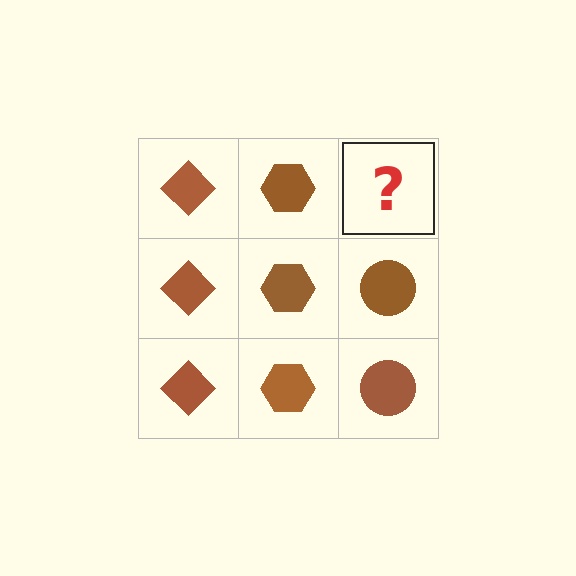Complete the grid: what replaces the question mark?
The question mark should be replaced with a brown circle.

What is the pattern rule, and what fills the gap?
The rule is that each column has a consistent shape. The gap should be filled with a brown circle.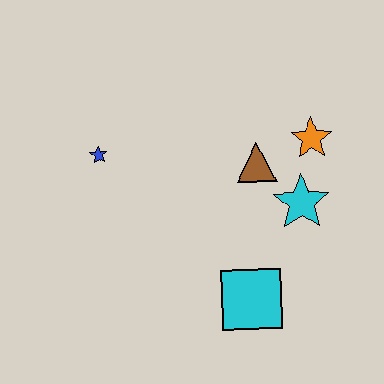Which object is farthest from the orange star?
The blue star is farthest from the orange star.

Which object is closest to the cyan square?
The cyan star is closest to the cyan square.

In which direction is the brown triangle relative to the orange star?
The brown triangle is to the left of the orange star.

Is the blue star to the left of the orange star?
Yes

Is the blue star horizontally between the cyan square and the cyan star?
No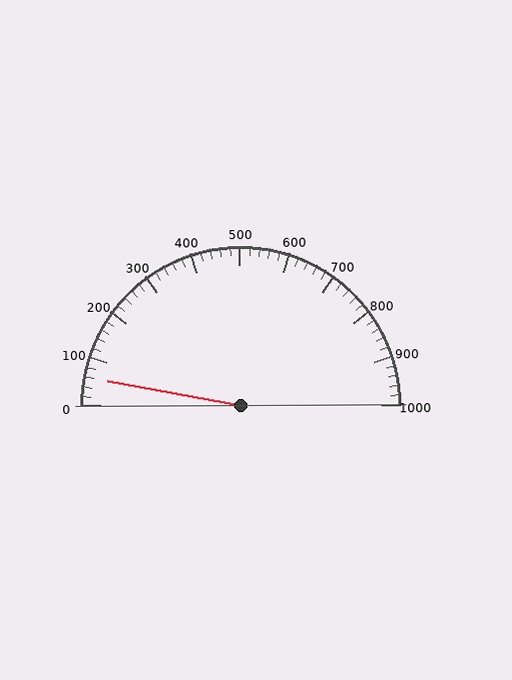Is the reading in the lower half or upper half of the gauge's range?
The reading is in the lower half of the range (0 to 1000).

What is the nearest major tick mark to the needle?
The nearest major tick mark is 100.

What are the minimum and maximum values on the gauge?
The gauge ranges from 0 to 1000.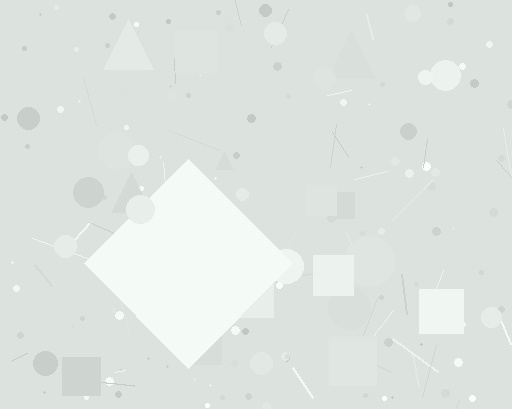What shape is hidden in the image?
A diamond is hidden in the image.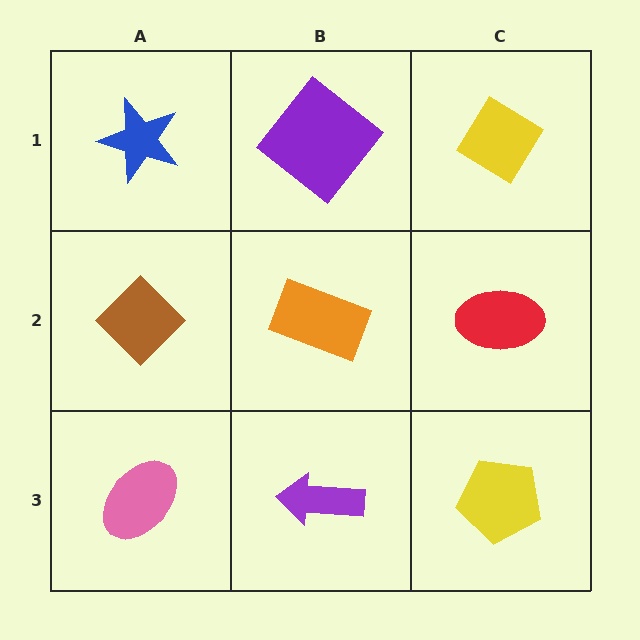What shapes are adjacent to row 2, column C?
A yellow diamond (row 1, column C), a yellow pentagon (row 3, column C), an orange rectangle (row 2, column B).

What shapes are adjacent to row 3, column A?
A brown diamond (row 2, column A), a purple arrow (row 3, column B).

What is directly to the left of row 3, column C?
A purple arrow.